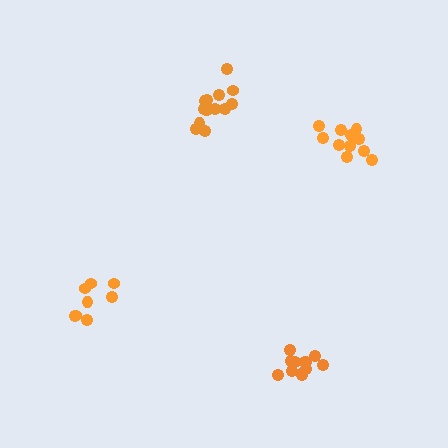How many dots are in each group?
Group 1: 8 dots, Group 2: 11 dots, Group 3: 13 dots, Group 4: 14 dots (46 total).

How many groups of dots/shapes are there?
There are 4 groups.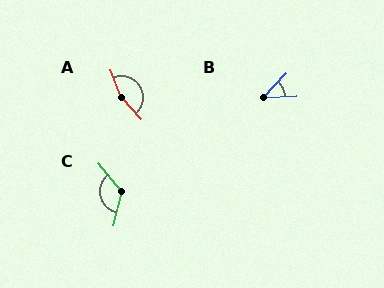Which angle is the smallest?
B, at approximately 44 degrees.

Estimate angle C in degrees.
Approximately 128 degrees.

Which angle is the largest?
A, at approximately 160 degrees.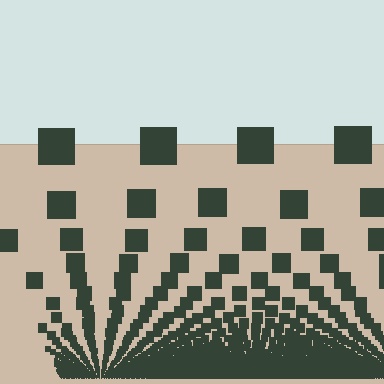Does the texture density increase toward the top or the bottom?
Density increases toward the bottom.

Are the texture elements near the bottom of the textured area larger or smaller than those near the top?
Smaller. The gradient is inverted — elements near the bottom are smaller and denser.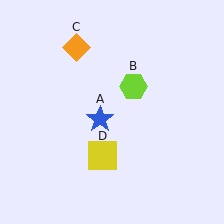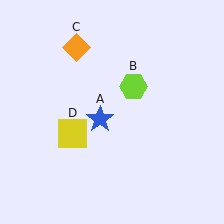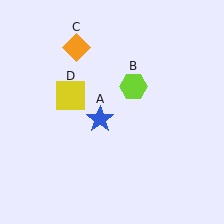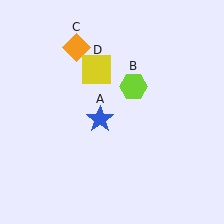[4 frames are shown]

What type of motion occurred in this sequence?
The yellow square (object D) rotated clockwise around the center of the scene.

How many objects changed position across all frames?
1 object changed position: yellow square (object D).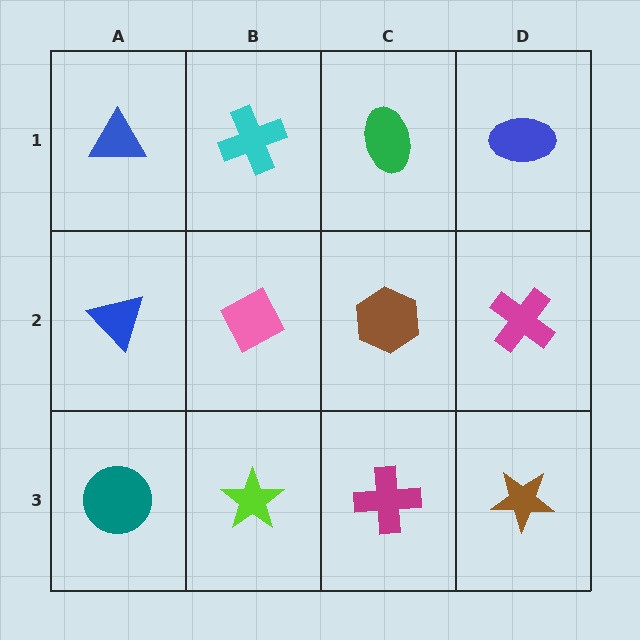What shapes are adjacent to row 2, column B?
A cyan cross (row 1, column B), a lime star (row 3, column B), a blue triangle (row 2, column A), a brown hexagon (row 2, column C).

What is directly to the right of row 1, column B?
A green ellipse.